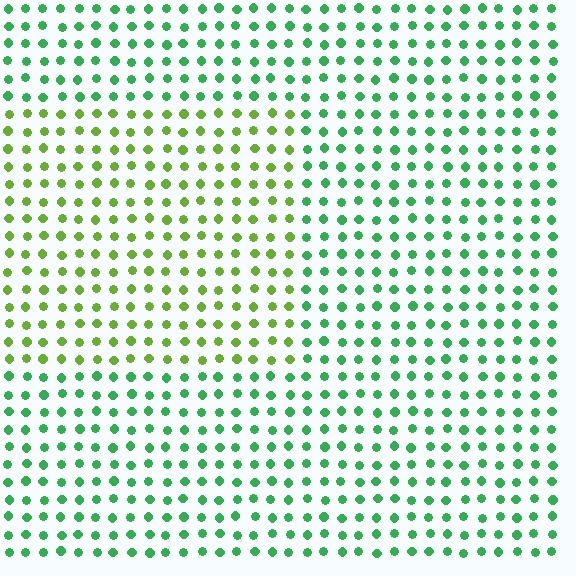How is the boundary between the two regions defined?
The boundary is defined purely by a slight shift in hue (about 41 degrees). Spacing, size, and orientation are identical on both sides.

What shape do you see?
I see a rectangle.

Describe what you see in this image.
The image is filled with small green elements in a uniform arrangement. A rectangle-shaped region is visible where the elements are tinted to a slightly different hue, forming a subtle color boundary.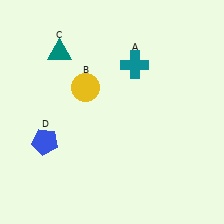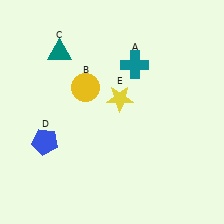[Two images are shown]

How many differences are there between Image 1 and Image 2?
There is 1 difference between the two images.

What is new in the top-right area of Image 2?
A yellow star (E) was added in the top-right area of Image 2.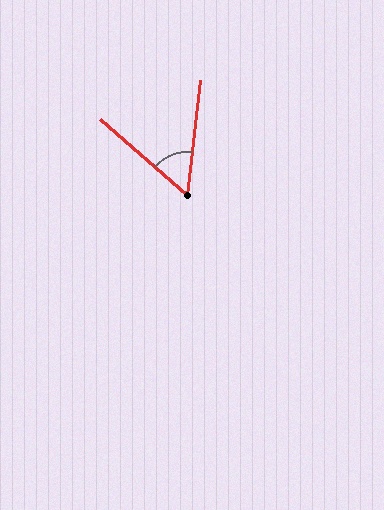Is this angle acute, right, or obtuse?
It is acute.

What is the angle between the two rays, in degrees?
Approximately 55 degrees.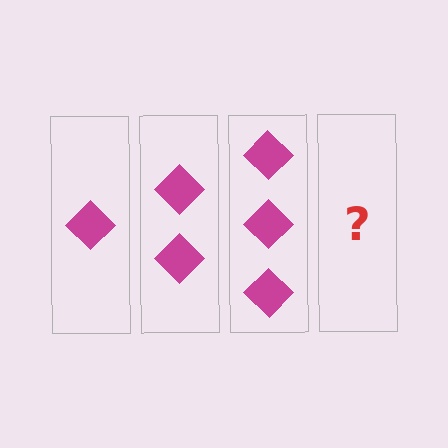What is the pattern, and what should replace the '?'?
The pattern is that each step adds one more diamond. The '?' should be 4 diamonds.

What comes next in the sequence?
The next element should be 4 diamonds.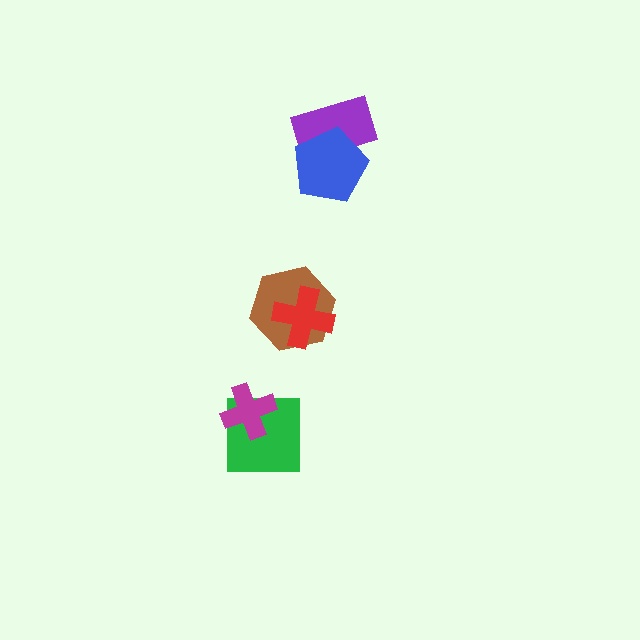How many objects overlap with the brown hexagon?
1 object overlaps with the brown hexagon.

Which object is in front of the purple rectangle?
The blue pentagon is in front of the purple rectangle.